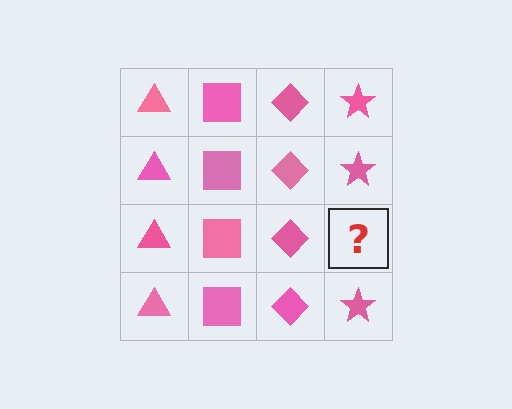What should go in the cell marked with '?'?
The missing cell should contain a pink star.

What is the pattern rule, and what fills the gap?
The rule is that each column has a consistent shape. The gap should be filled with a pink star.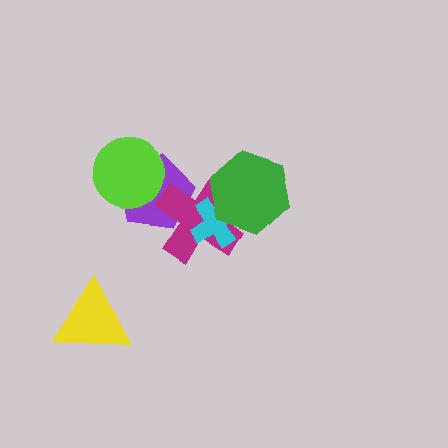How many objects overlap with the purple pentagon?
2 objects overlap with the purple pentagon.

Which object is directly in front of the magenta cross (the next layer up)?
The cyan cross is directly in front of the magenta cross.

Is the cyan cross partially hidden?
Yes, it is partially covered by another shape.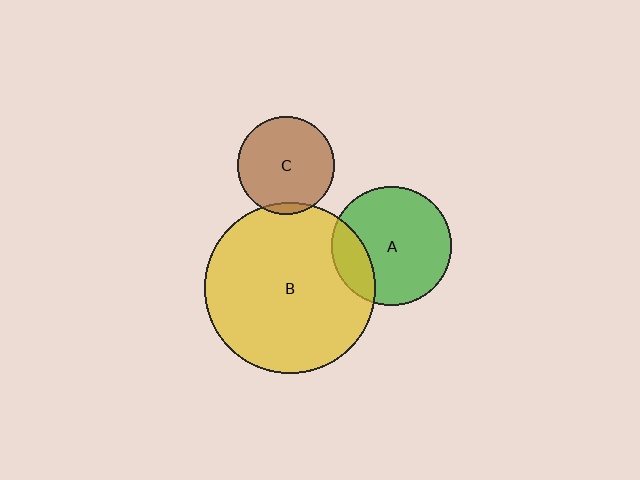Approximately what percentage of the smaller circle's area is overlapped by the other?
Approximately 20%.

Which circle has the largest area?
Circle B (yellow).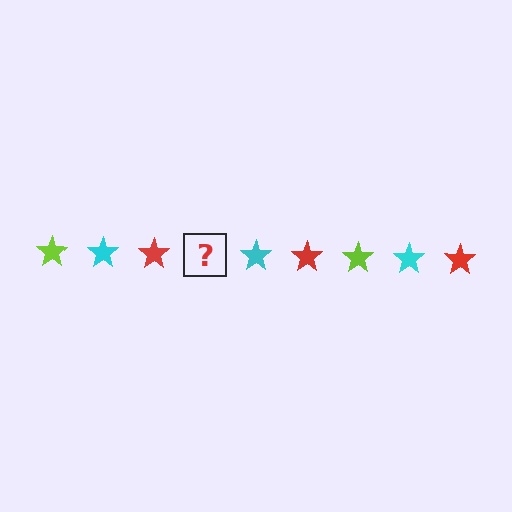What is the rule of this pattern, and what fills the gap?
The rule is that the pattern cycles through lime, cyan, red stars. The gap should be filled with a lime star.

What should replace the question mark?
The question mark should be replaced with a lime star.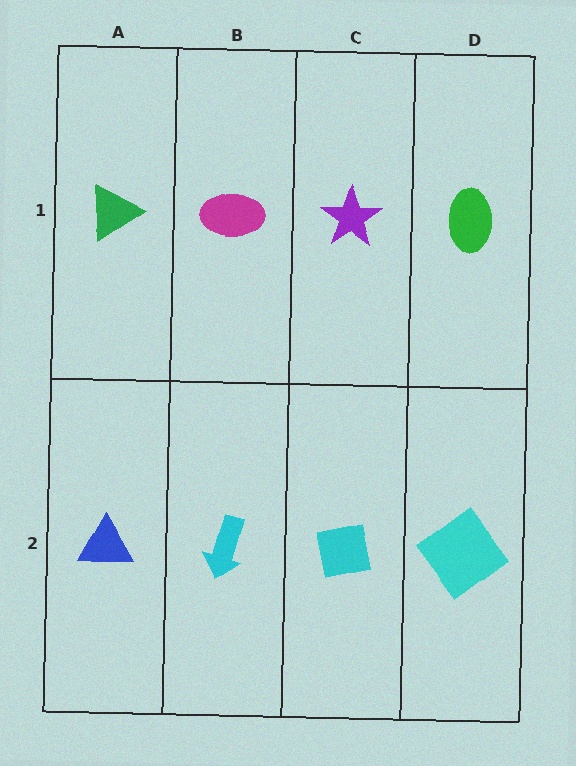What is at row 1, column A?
A green triangle.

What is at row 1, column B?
A magenta ellipse.